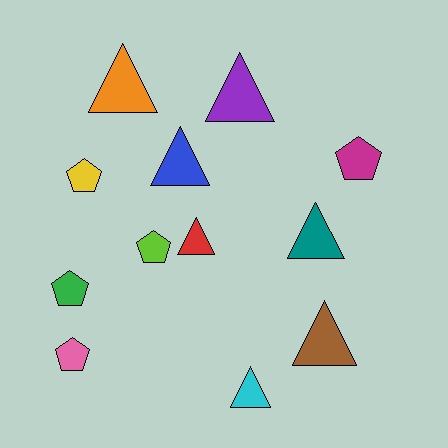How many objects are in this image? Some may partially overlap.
There are 12 objects.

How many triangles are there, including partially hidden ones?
There are 7 triangles.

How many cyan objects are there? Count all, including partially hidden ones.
There is 1 cyan object.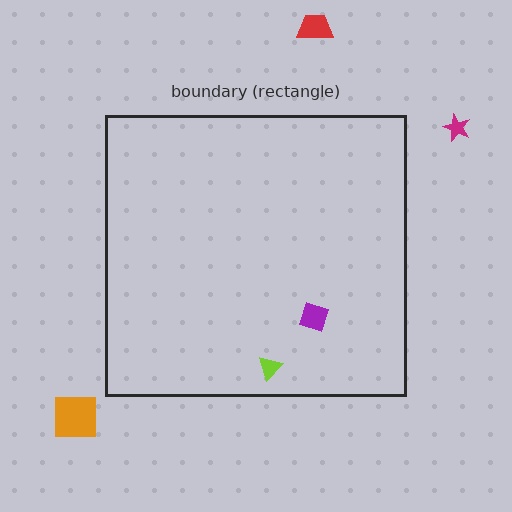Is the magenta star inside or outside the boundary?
Outside.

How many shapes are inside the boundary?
2 inside, 3 outside.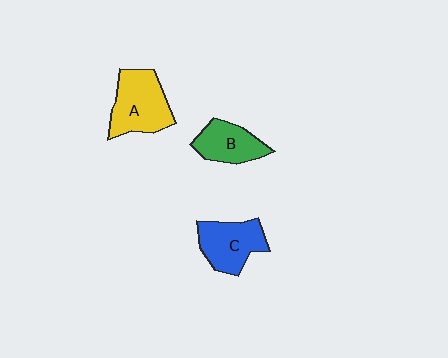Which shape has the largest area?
Shape A (yellow).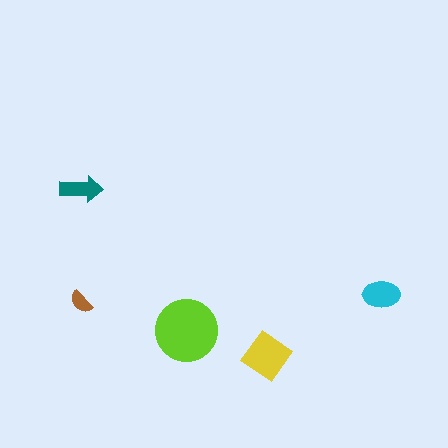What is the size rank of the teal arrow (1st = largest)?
4th.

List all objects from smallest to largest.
The brown semicircle, the teal arrow, the cyan ellipse, the yellow diamond, the lime circle.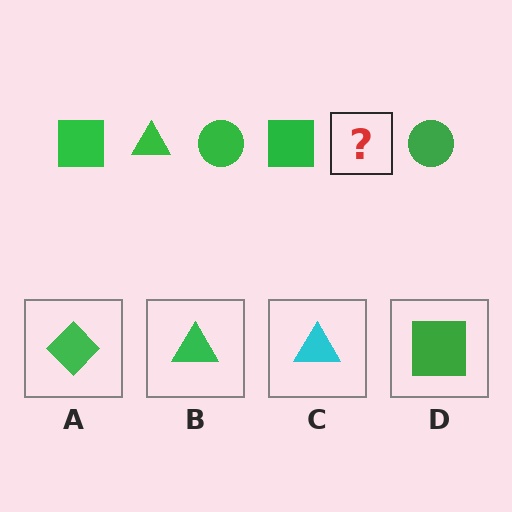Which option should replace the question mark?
Option B.